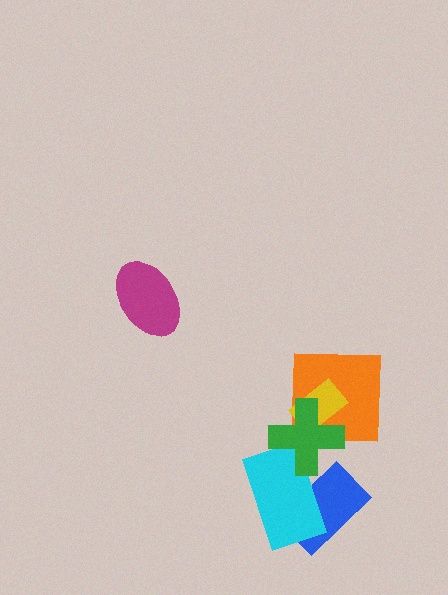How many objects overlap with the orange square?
2 objects overlap with the orange square.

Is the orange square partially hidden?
Yes, it is partially covered by another shape.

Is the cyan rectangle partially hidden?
Yes, it is partially covered by another shape.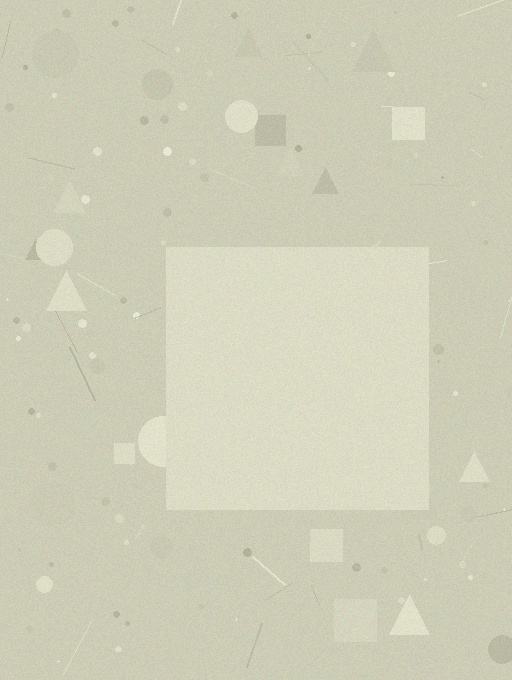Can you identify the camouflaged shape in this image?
The camouflaged shape is a square.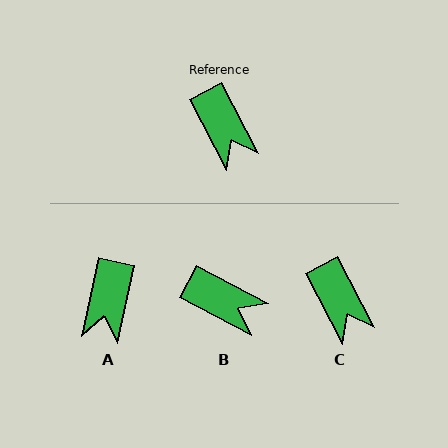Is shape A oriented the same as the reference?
No, it is off by about 40 degrees.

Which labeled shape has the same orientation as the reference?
C.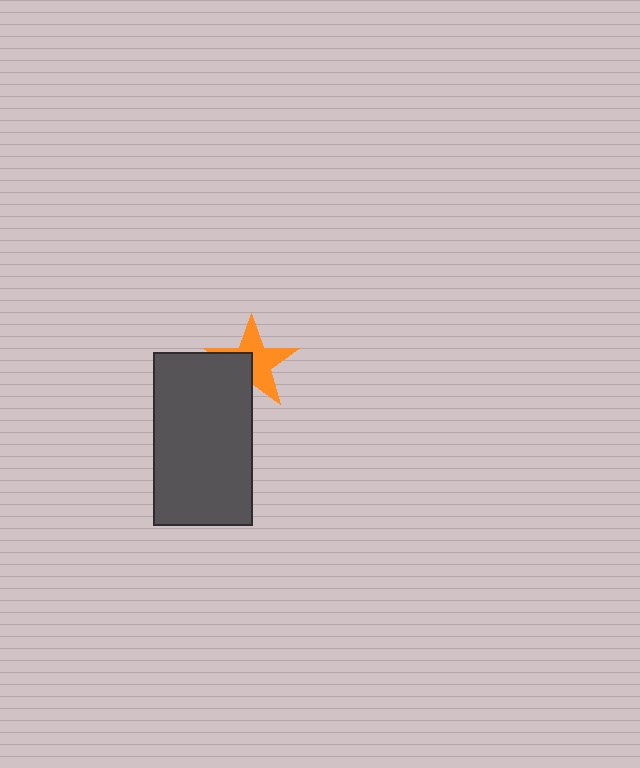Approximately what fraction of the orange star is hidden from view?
Roughly 39% of the orange star is hidden behind the dark gray rectangle.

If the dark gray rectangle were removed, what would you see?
You would see the complete orange star.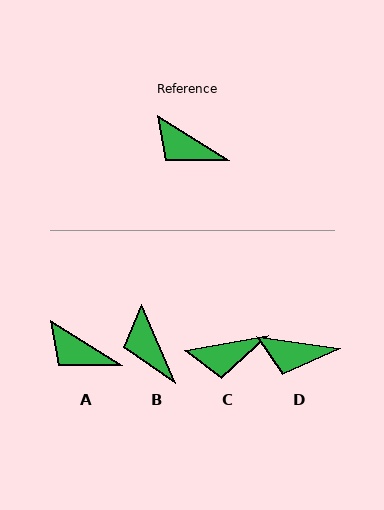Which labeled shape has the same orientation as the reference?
A.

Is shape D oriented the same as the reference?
No, it is off by about 25 degrees.